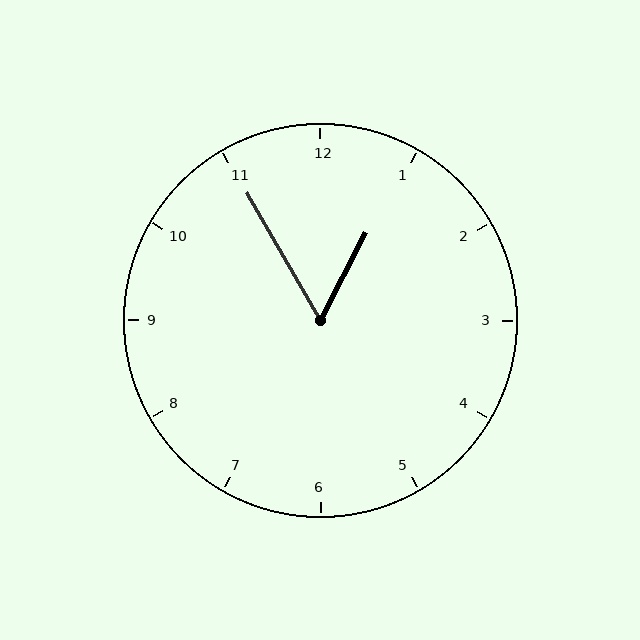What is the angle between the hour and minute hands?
Approximately 58 degrees.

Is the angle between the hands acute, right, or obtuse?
It is acute.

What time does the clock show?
12:55.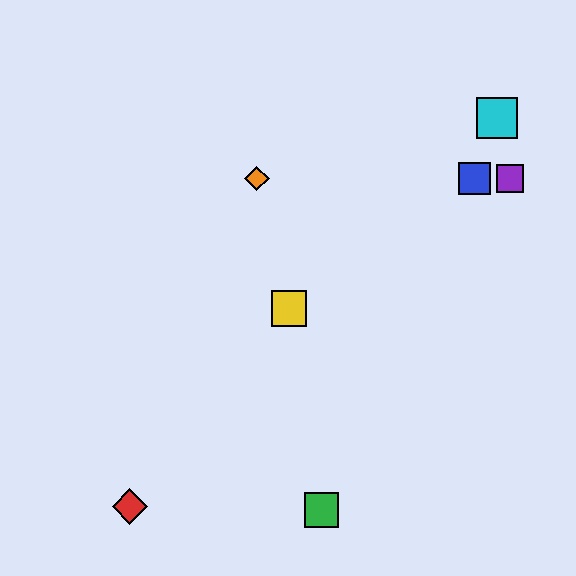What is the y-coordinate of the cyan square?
The cyan square is at y≈118.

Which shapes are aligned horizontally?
The blue square, the purple square, the orange diamond are aligned horizontally.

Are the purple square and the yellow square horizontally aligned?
No, the purple square is at y≈178 and the yellow square is at y≈309.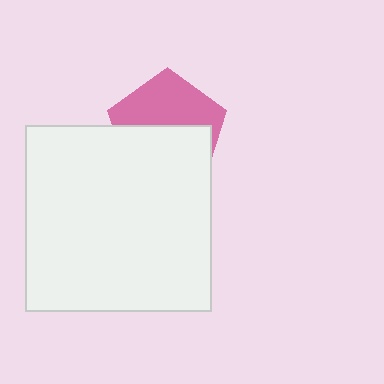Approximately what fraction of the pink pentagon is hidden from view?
Roughly 52% of the pink pentagon is hidden behind the white square.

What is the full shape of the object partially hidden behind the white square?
The partially hidden object is a pink pentagon.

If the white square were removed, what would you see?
You would see the complete pink pentagon.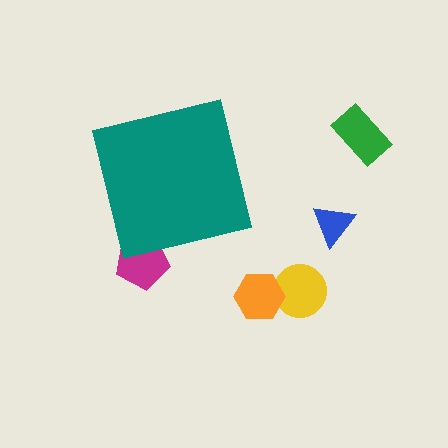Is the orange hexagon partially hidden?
No, the orange hexagon is fully visible.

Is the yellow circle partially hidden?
No, the yellow circle is fully visible.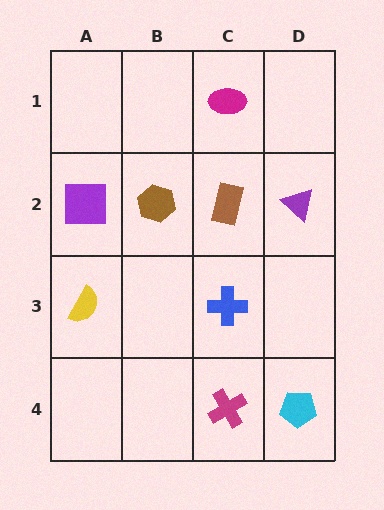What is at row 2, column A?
A purple square.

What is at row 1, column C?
A magenta ellipse.